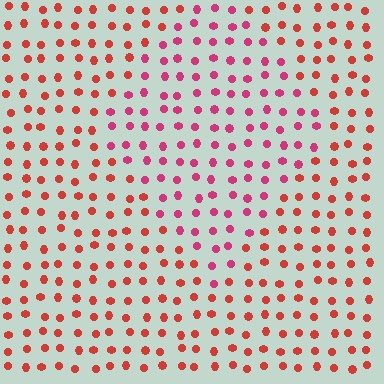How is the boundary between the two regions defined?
The boundary is defined purely by a slight shift in hue (about 29 degrees). Spacing, size, and orientation are identical on both sides.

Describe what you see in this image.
The image is filled with small red elements in a uniform arrangement. A diamond-shaped region is visible where the elements are tinted to a slightly different hue, forming a subtle color boundary.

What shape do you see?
I see a diamond.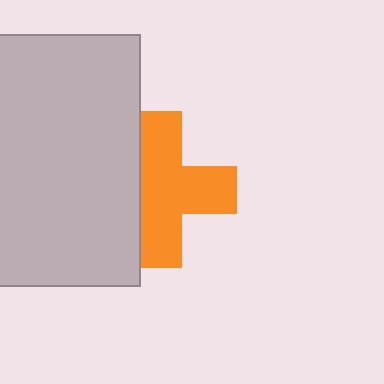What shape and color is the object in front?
The object in front is a light gray rectangle.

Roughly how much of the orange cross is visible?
Most of it is visible (roughly 70%).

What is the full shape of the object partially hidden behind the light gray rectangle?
The partially hidden object is an orange cross.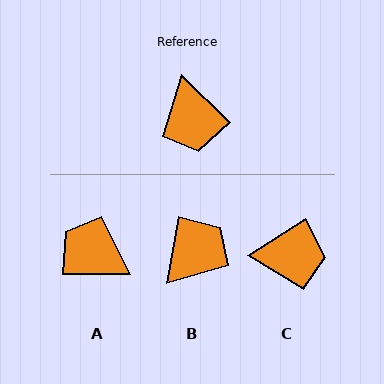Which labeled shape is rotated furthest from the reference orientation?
A, about 136 degrees away.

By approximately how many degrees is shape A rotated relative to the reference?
Approximately 136 degrees clockwise.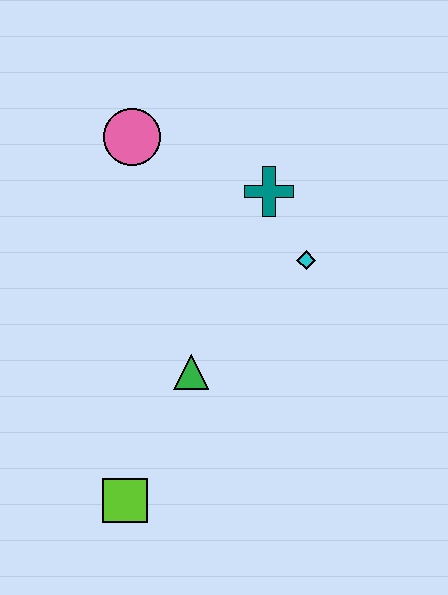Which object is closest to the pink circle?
The teal cross is closest to the pink circle.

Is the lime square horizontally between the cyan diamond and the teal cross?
No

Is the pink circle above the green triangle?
Yes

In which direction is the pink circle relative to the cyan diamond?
The pink circle is to the left of the cyan diamond.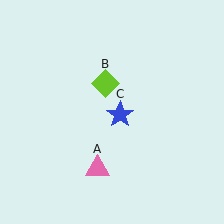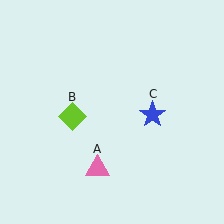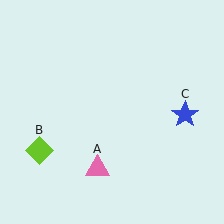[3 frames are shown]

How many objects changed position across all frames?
2 objects changed position: lime diamond (object B), blue star (object C).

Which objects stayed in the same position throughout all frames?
Pink triangle (object A) remained stationary.